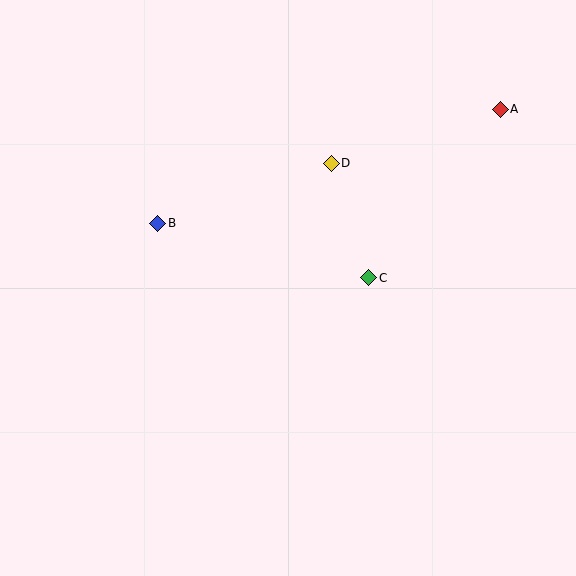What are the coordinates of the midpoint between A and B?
The midpoint between A and B is at (329, 166).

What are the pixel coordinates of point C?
Point C is at (369, 278).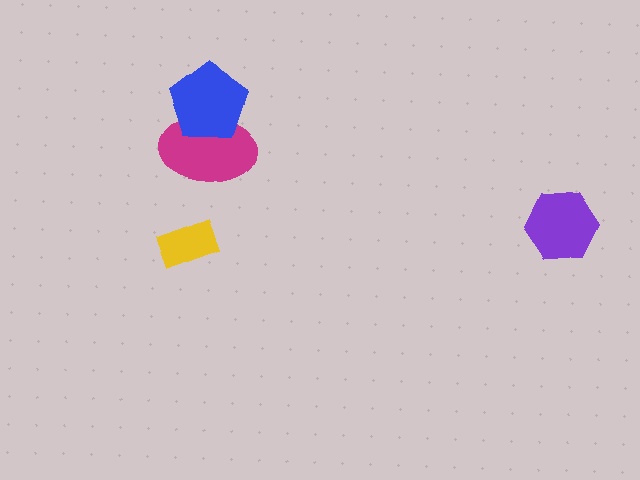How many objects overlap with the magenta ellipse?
1 object overlaps with the magenta ellipse.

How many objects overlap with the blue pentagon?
1 object overlaps with the blue pentagon.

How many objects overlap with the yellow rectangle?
0 objects overlap with the yellow rectangle.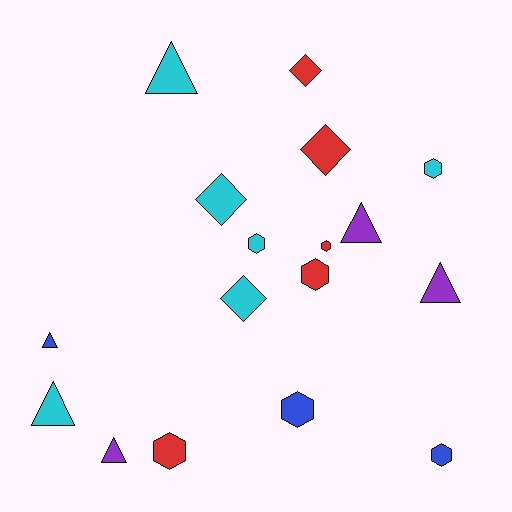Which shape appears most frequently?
Hexagon, with 7 objects.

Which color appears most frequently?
Cyan, with 6 objects.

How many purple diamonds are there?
There are no purple diamonds.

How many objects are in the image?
There are 17 objects.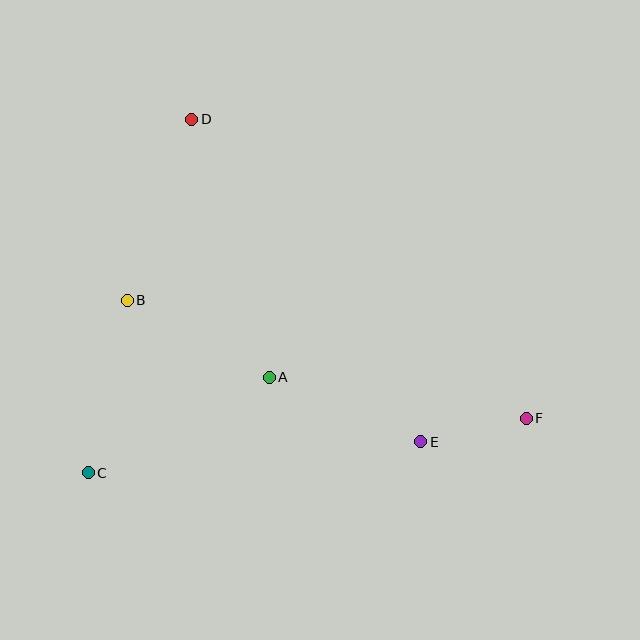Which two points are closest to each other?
Points E and F are closest to each other.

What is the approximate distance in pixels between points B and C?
The distance between B and C is approximately 177 pixels.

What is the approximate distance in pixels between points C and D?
The distance between C and D is approximately 368 pixels.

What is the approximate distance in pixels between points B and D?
The distance between B and D is approximately 192 pixels.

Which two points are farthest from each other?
Points D and F are farthest from each other.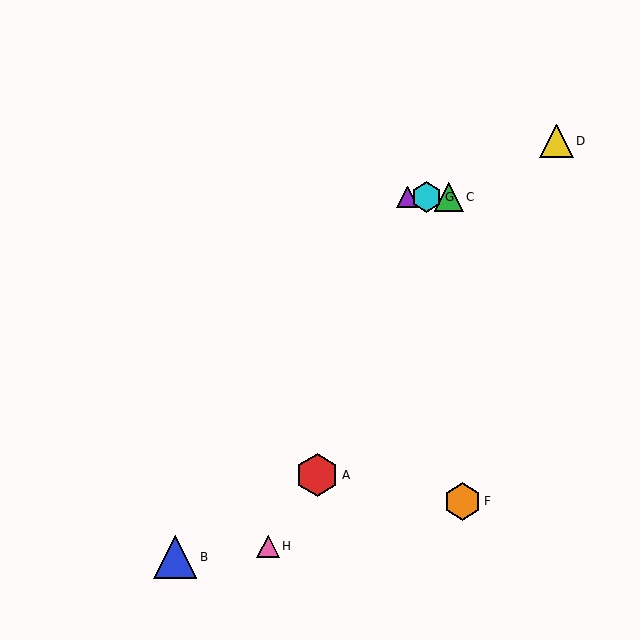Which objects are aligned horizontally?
Objects C, E, G are aligned horizontally.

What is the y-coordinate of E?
Object E is at y≈197.